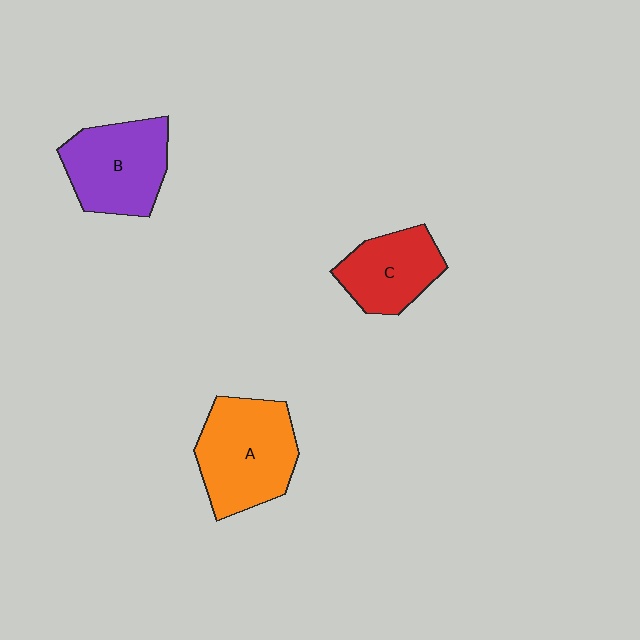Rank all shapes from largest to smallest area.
From largest to smallest: A (orange), B (purple), C (red).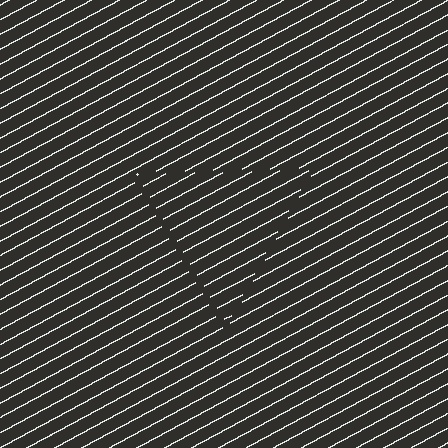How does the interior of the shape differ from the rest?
The interior of the shape contains the same grating, shifted by half a period — the contour is defined by the phase discontinuity where line-ends from the inner and outer gratings abut.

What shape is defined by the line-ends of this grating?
An illusory triangle. The interior of the shape contains the same grating, shifted by half a period — the contour is defined by the phase discontinuity where line-ends from the inner and outer gratings abut.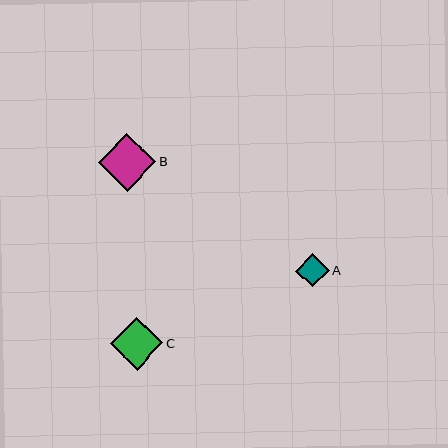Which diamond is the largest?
Diamond B is the largest with a size of approximately 57 pixels.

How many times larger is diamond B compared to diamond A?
Diamond B is approximately 1.7 times the size of diamond A.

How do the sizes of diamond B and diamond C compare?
Diamond B and diamond C are approximately the same size.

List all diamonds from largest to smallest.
From largest to smallest: B, C, A.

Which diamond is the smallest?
Diamond A is the smallest with a size of approximately 34 pixels.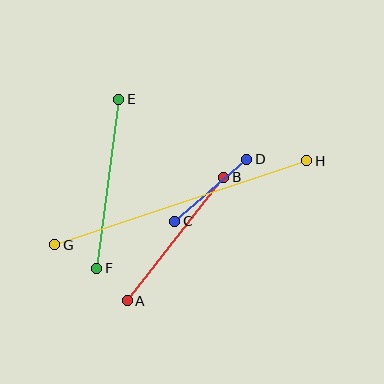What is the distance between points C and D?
The distance is approximately 95 pixels.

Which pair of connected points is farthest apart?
Points G and H are farthest apart.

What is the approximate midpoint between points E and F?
The midpoint is at approximately (108, 184) pixels.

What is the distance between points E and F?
The distance is approximately 170 pixels.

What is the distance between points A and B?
The distance is approximately 157 pixels.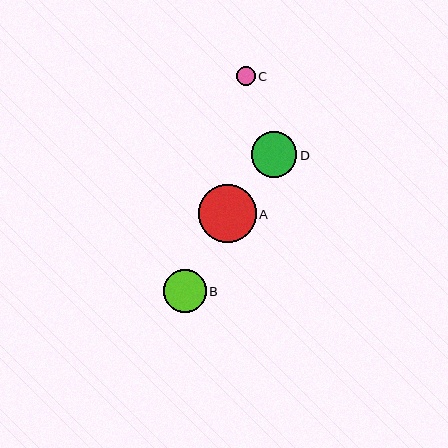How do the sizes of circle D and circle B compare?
Circle D and circle B are approximately the same size.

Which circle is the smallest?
Circle C is the smallest with a size of approximately 19 pixels.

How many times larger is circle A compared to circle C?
Circle A is approximately 3.0 times the size of circle C.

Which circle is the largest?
Circle A is the largest with a size of approximately 58 pixels.